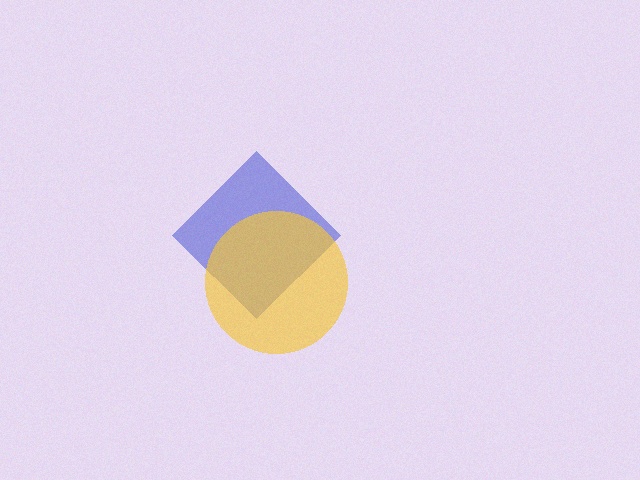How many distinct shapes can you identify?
There are 2 distinct shapes: a blue diamond, a yellow circle.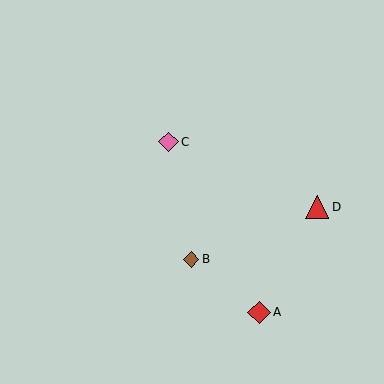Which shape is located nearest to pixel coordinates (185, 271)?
The brown diamond (labeled B) at (191, 259) is nearest to that location.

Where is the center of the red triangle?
The center of the red triangle is at (317, 207).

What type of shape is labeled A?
Shape A is a red diamond.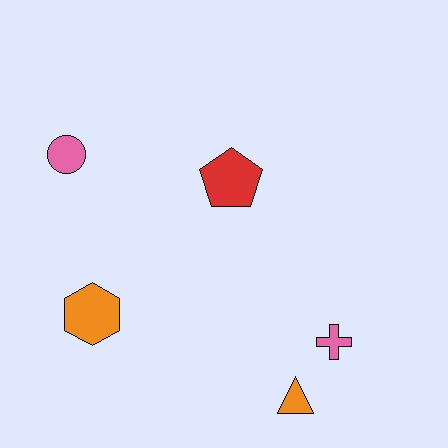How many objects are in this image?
There are 5 objects.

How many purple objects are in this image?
There are no purple objects.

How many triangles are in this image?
There is 1 triangle.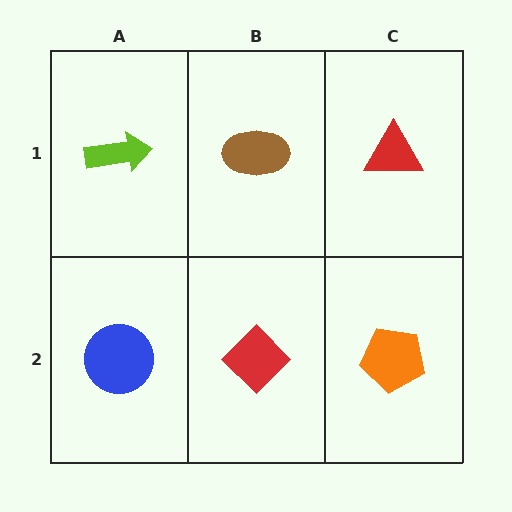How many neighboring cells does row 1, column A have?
2.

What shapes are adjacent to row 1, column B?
A red diamond (row 2, column B), a lime arrow (row 1, column A), a red triangle (row 1, column C).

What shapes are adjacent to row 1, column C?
An orange pentagon (row 2, column C), a brown ellipse (row 1, column B).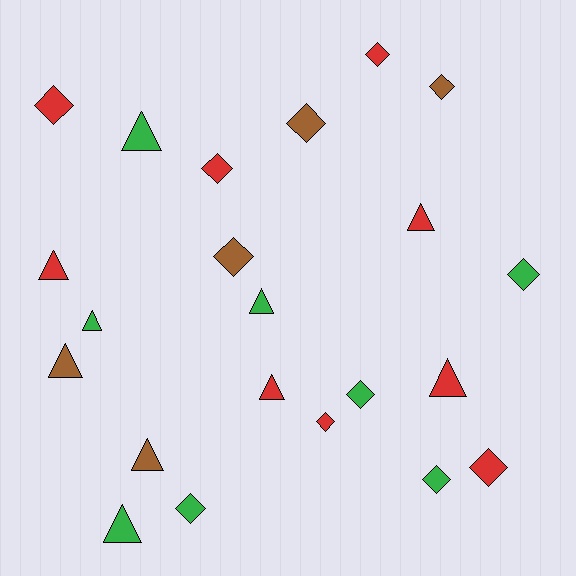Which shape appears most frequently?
Diamond, with 12 objects.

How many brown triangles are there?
There are 2 brown triangles.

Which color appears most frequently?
Red, with 9 objects.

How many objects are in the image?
There are 22 objects.